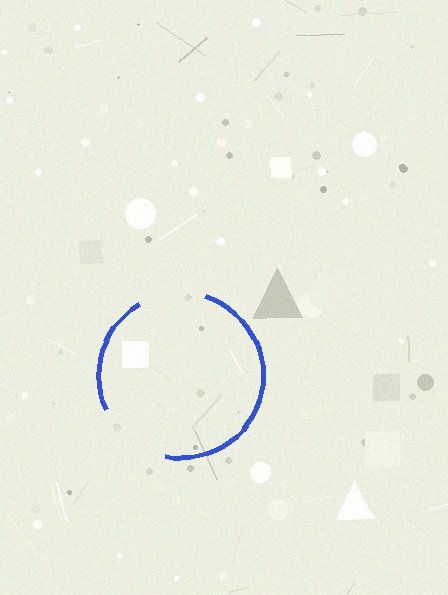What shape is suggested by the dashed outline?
The dashed outline suggests a circle.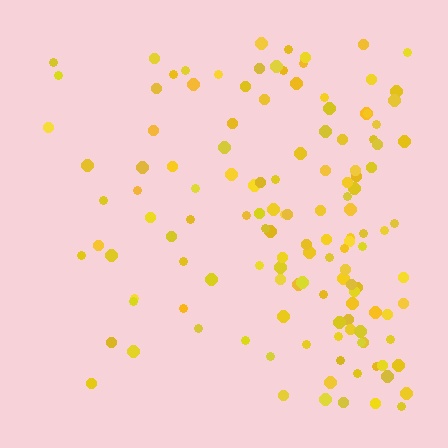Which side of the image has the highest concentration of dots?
The right.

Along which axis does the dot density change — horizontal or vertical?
Horizontal.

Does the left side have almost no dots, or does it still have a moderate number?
Still a moderate number, just noticeably fewer than the right.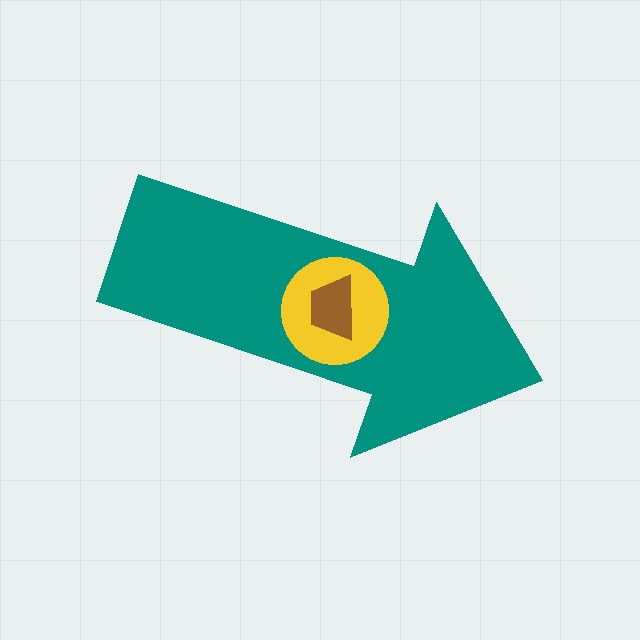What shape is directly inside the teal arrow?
The yellow circle.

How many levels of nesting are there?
3.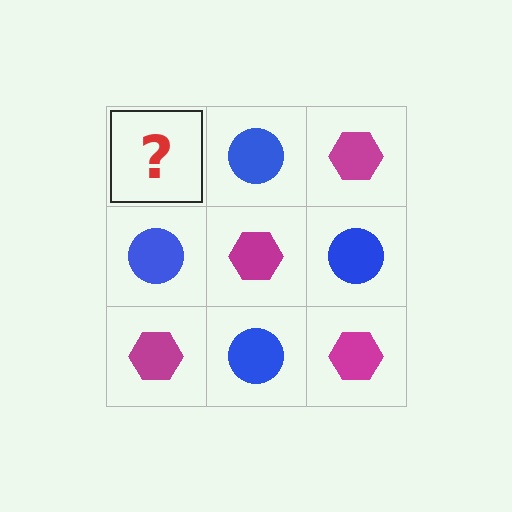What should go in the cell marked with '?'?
The missing cell should contain a magenta hexagon.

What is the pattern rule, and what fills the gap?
The rule is that it alternates magenta hexagon and blue circle in a checkerboard pattern. The gap should be filled with a magenta hexagon.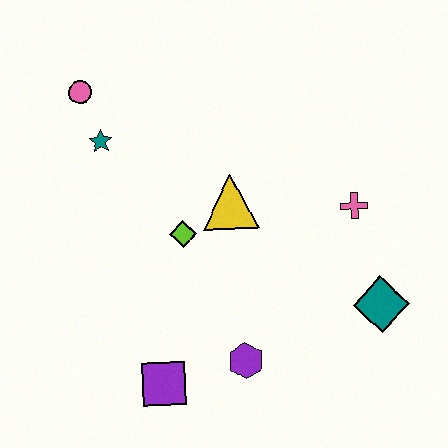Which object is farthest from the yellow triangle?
The purple square is farthest from the yellow triangle.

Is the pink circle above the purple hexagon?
Yes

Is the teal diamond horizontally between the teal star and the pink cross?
No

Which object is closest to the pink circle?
The teal star is closest to the pink circle.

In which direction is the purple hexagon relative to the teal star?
The purple hexagon is below the teal star.